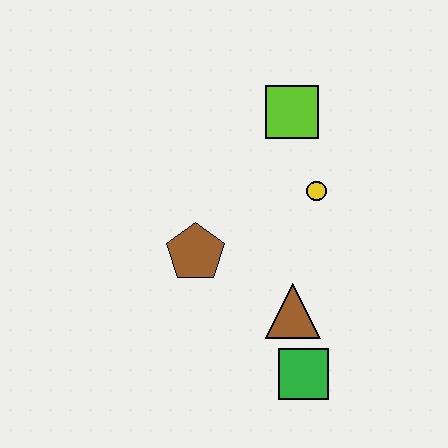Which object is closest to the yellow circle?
The lime square is closest to the yellow circle.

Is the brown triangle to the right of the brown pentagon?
Yes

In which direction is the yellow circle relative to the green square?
The yellow circle is above the green square.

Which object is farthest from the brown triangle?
The lime square is farthest from the brown triangle.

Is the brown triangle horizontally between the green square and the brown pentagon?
Yes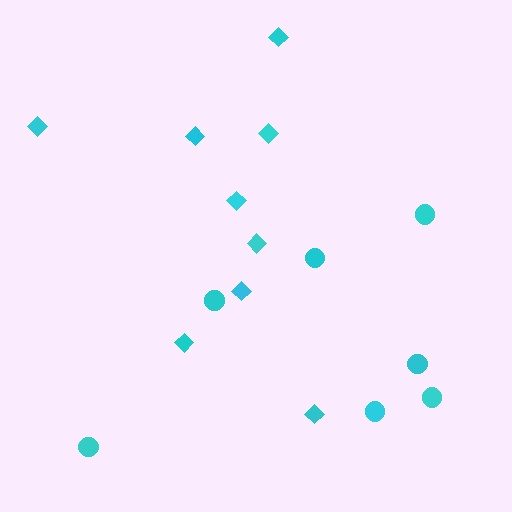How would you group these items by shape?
There are 2 groups: one group of diamonds (9) and one group of circles (7).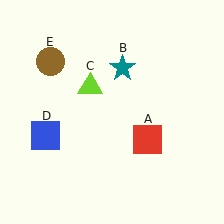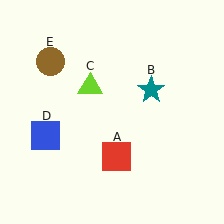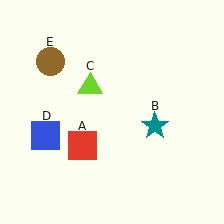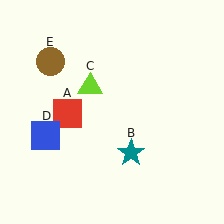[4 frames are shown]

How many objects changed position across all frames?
2 objects changed position: red square (object A), teal star (object B).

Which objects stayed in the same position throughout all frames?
Lime triangle (object C) and blue square (object D) and brown circle (object E) remained stationary.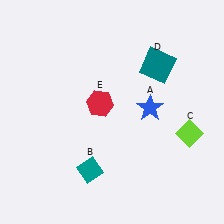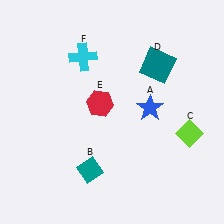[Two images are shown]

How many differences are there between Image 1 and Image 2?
There is 1 difference between the two images.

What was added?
A cyan cross (F) was added in Image 2.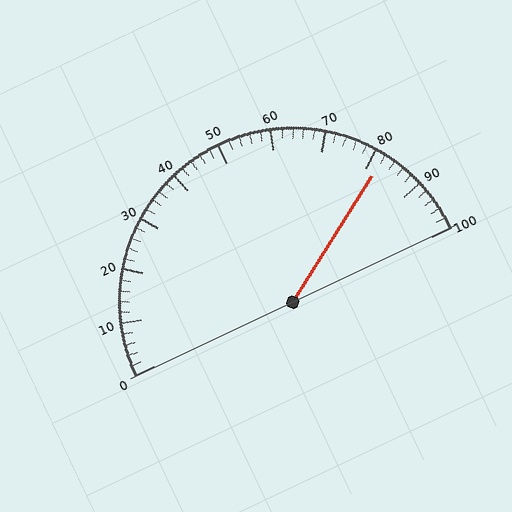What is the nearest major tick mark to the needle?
The nearest major tick mark is 80.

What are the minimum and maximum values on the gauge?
The gauge ranges from 0 to 100.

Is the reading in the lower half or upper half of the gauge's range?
The reading is in the upper half of the range (0 to 100).